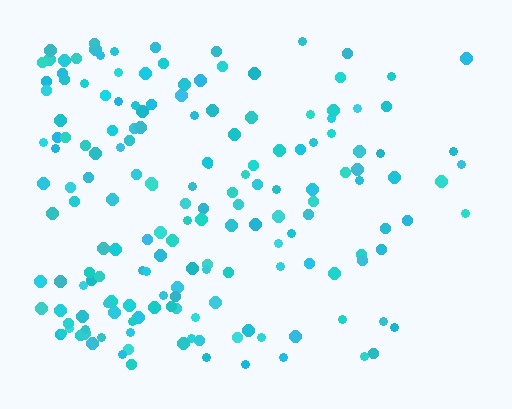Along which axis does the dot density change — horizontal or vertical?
Horizontal.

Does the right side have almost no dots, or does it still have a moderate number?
Still a moderate number, just noticeably fewer than the left.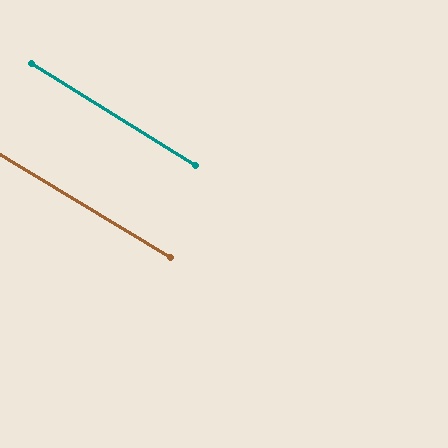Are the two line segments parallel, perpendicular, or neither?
Parallel — their directions differ by only 0.8°.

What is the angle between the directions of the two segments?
Approximately 1 degree.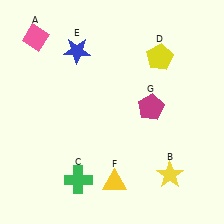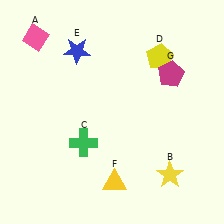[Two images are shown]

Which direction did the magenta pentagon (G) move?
The magenta pentagon (G) moved up.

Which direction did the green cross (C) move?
The green cross (C) moved up.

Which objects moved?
The objects that moved are: the green cross (C), the magenta pentagon (G).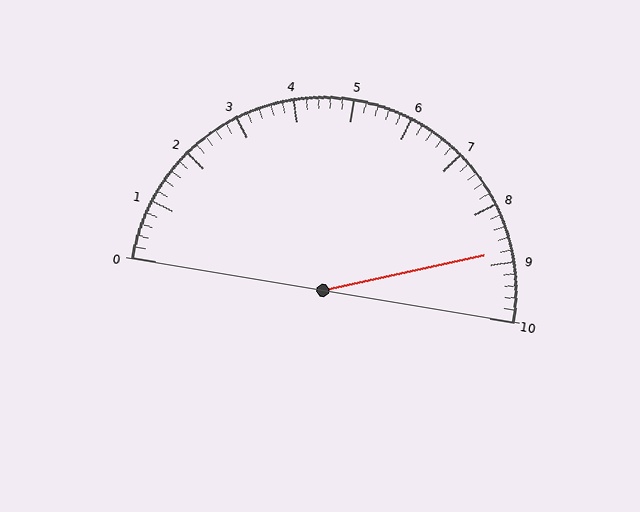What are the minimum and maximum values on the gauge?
The gauge ranges from 0 to 10.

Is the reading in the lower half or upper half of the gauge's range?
The reading is in the upper half of the range (0 to 10).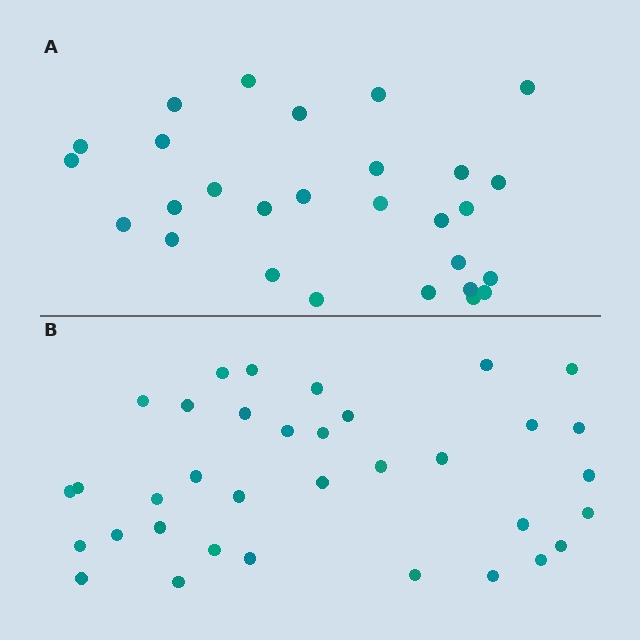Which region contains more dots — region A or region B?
Region B (the bottom region) has more dots.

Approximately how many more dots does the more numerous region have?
Region B has roughly 8 or so more dots than region A.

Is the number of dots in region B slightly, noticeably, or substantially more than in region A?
Region B has noticeably more, but not dramatically so. The ratio is roughly 1.2 to 1.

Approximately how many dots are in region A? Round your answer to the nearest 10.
About 30 dots. (The exact count is 28, which rounds to 30.)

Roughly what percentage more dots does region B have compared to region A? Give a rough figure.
About 25% more.